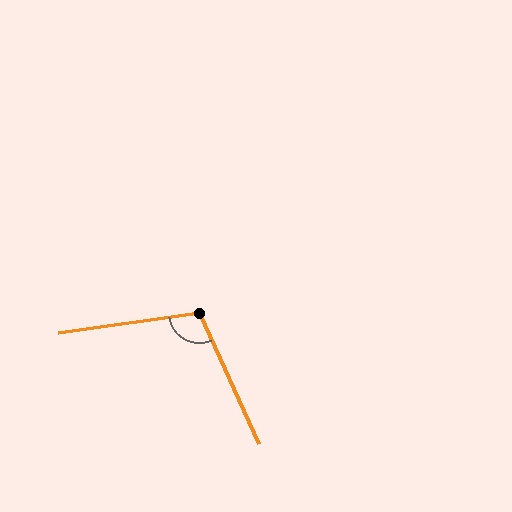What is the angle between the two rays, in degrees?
Approximately 106 degrees.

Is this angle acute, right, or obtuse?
It is obtuse.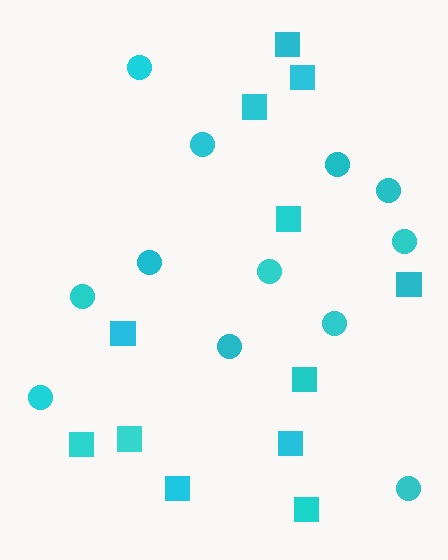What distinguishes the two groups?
There are 2 groups: one group of circles (12) and one group of squares (12).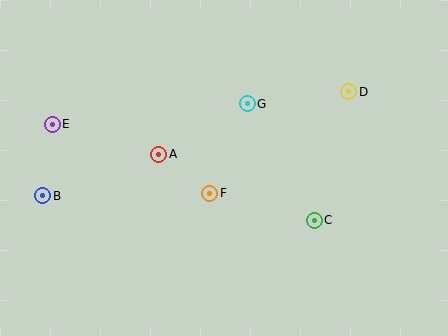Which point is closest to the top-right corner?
Point D is closest to the top-right corner.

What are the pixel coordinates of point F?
Point F is at (210, 193).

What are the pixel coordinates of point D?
Point D is at (349, 92).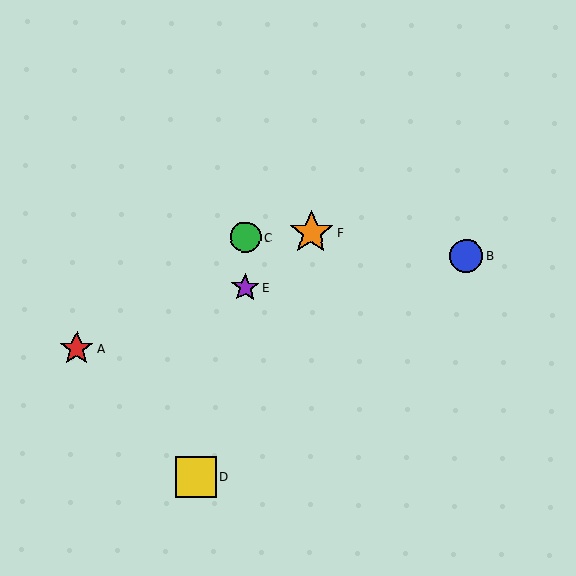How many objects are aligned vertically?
2 objects (C, E) are aligned vertically.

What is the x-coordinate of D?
Object D is at x≈196.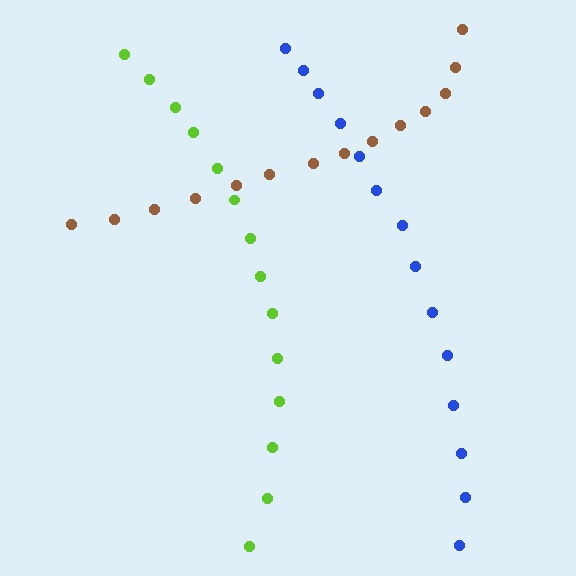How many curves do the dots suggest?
There are 3 distinct paths.